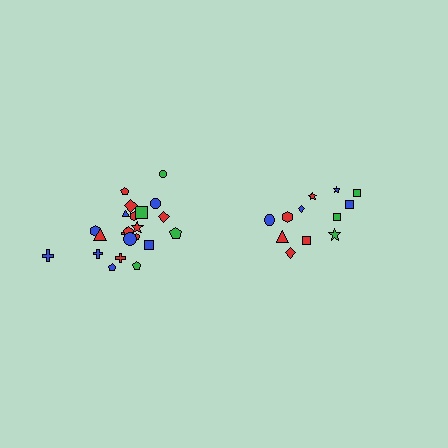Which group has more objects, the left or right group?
The left group.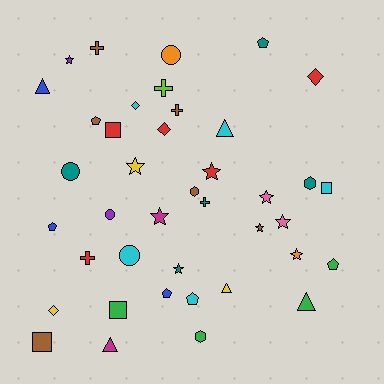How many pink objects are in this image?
There are 2 pink objects.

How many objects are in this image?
There are 40 objects.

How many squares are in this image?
There are 4 squares.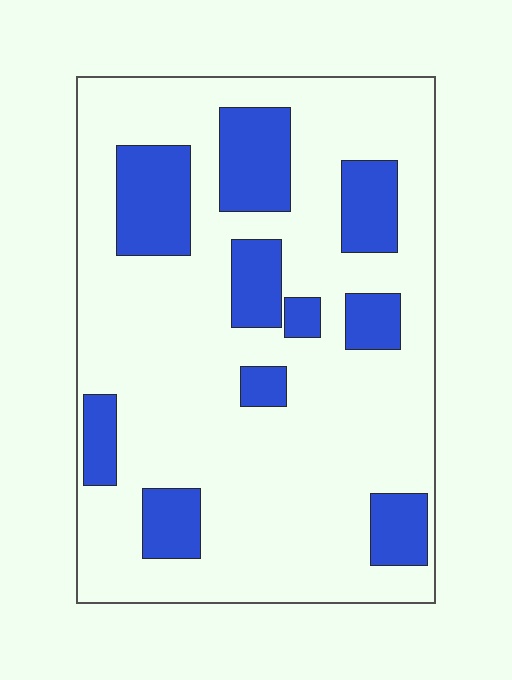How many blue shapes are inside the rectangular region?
10.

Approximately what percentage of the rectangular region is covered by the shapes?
Approximately 25%.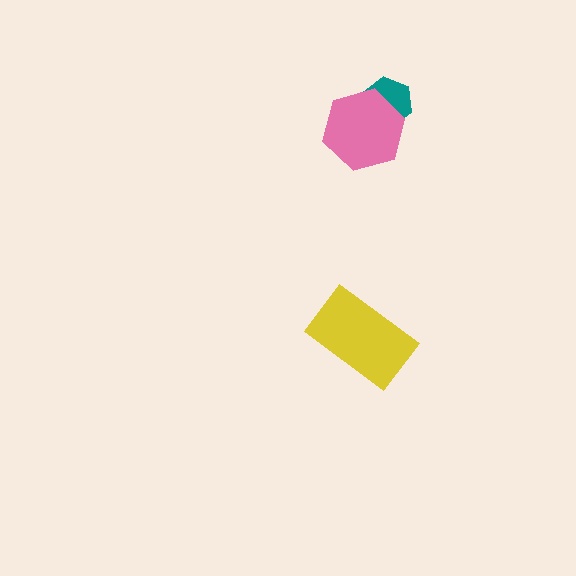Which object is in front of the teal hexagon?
The pink hexagon is in front of the teal hexagon.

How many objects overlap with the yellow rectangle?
0 objects overlap with the yellow rectangle.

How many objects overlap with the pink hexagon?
1 object overlaps with the pink hexagon.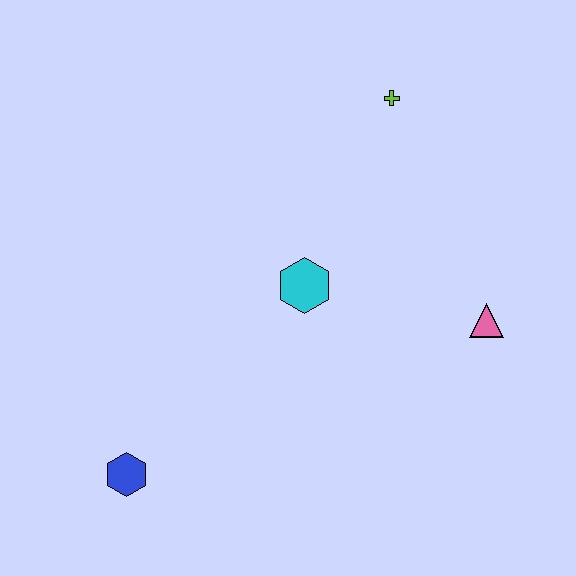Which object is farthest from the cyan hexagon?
The blue hexagon is farthest from the cyan hexagon.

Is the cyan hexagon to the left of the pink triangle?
Yes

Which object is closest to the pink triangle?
The cyan hexagon is closest to the pink triangle.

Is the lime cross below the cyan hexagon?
No